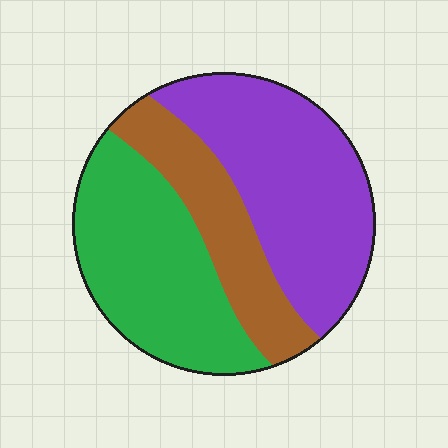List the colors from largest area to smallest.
From largest to smallest: purple, green, brown.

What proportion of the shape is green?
Green covers roughly 35% of the shape.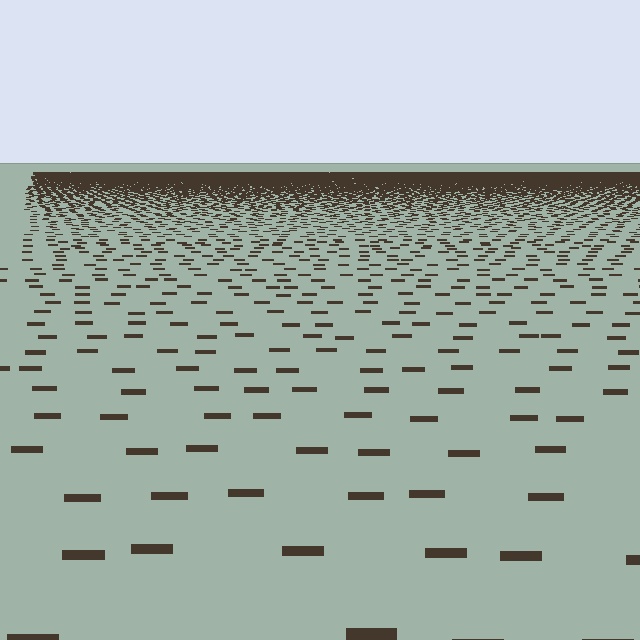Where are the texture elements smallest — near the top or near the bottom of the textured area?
Near the top.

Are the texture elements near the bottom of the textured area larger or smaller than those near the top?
Larger. Near the bottom, elements are closer to the viewer and appear at a bigger on-screen size.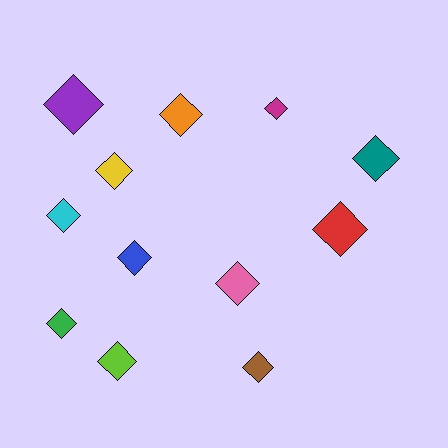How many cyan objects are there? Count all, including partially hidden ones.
There is 1 cyan object.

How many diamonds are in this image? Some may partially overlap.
There are 12 diamonds.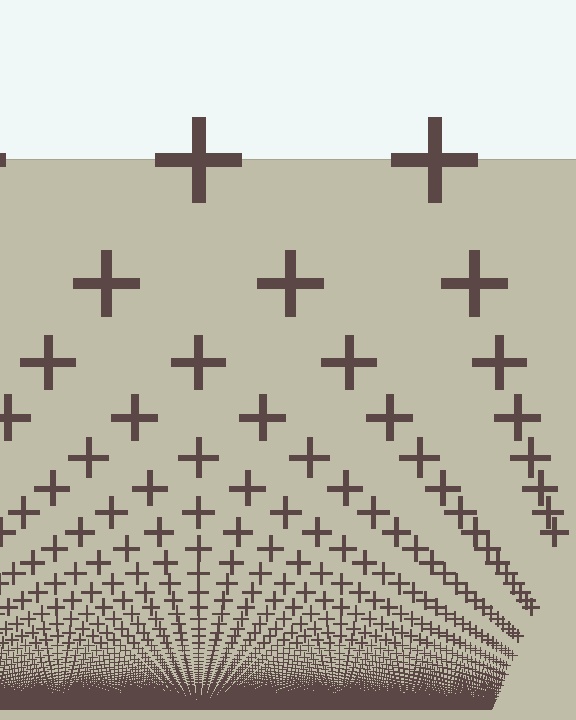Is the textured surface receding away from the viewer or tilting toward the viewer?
The surface appears to tilt toward the viewer. Texture elements get larger and sparser toward the top.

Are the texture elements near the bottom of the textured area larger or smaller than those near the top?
Smaller. The gradient is inverted — elements near the bottom are smaller and denser.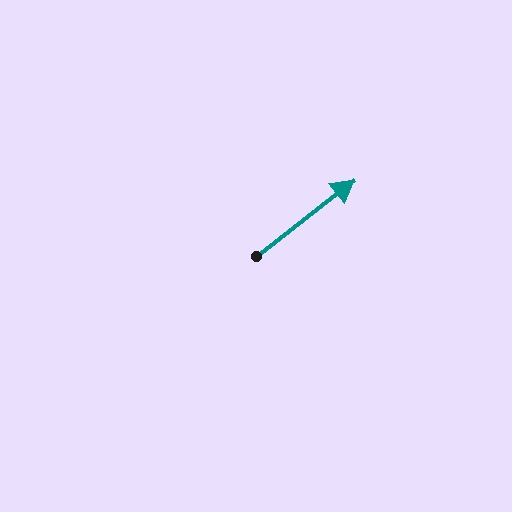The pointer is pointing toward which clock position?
Roughly 2 o'clock.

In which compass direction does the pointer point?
Northeast.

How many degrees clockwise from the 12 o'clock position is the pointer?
Approximately 52 degrees.